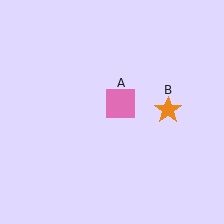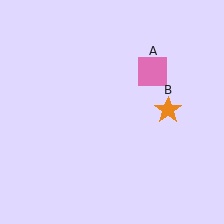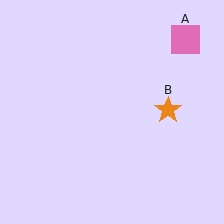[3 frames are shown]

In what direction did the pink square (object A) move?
The pink square (object A) moved up and to the right.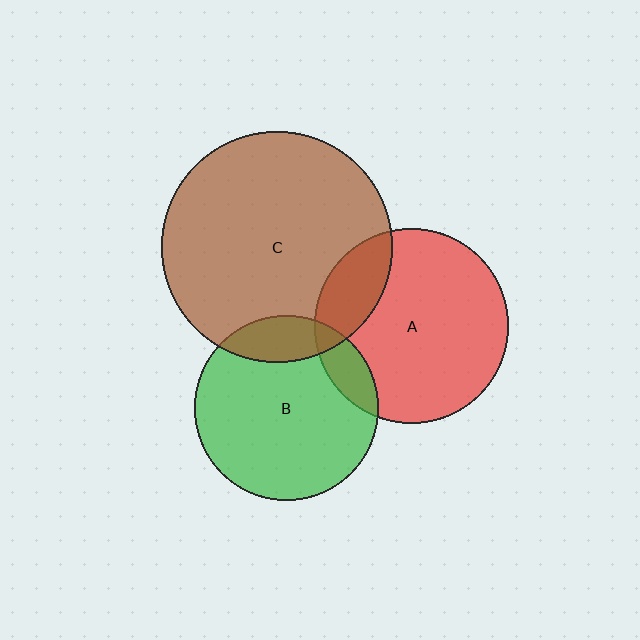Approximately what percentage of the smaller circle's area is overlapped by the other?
Approximately 20%.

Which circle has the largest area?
Circle C (brown).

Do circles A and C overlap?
Yes.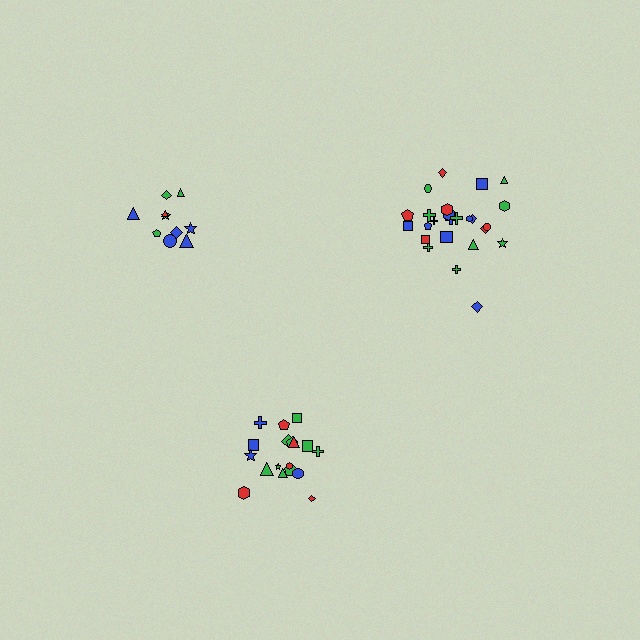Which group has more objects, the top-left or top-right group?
The top-right group.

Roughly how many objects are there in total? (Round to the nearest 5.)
Roughly 55 objects in total.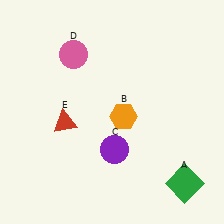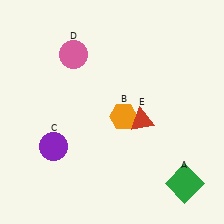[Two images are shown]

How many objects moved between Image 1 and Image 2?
2 objects moved between the two images.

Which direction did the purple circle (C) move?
The purple circle (C) moved left.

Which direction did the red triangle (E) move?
The red triangle (E) moved right.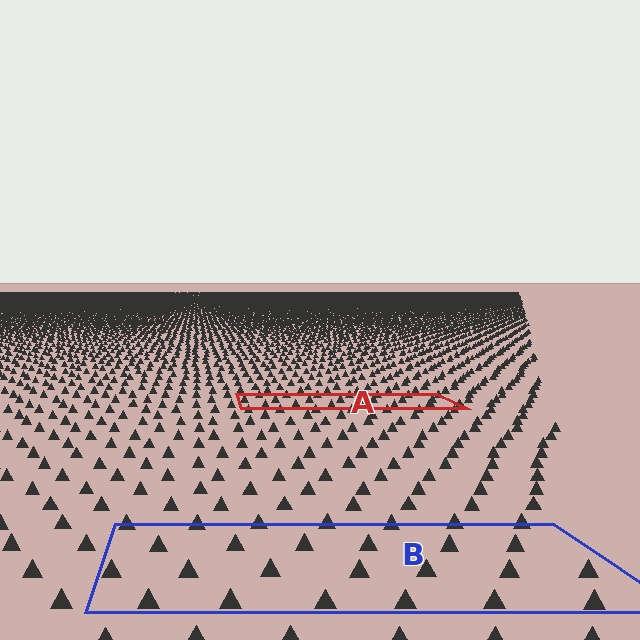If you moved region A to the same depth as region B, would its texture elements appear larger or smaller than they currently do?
They would appear larger. At a closer depth, the same texture elements are projected at a bigger on-screen size.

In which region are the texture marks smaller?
The texture marks are smaller in region A, because it is farther away.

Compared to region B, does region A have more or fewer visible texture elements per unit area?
Region A has more texture elements per unit area — they are packed more densely because it is farther away.